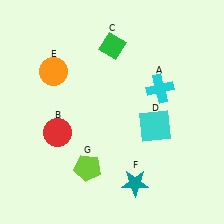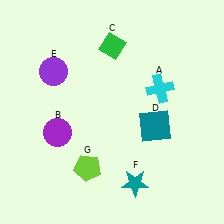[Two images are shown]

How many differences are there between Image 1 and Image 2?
There are 3 differences between the two images.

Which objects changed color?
B changed from red to purple. D changed from cyan to teal. E changed from orange to purple.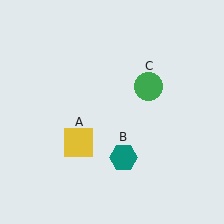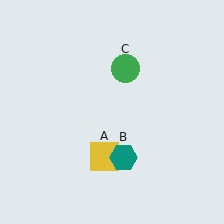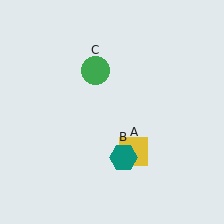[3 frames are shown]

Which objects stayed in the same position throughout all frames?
Teal hexagon (object B) remained stationary.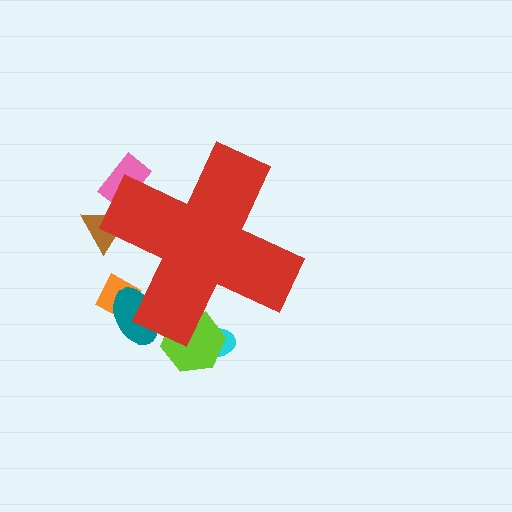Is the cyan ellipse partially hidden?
Yes, the cyan ellipse is partially hidden behind the red cross.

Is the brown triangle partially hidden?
Yes, the brown triangle is partially hidden behind the red cross.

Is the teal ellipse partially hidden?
Yes, the teal ellipse is partially hidden behind the red cross.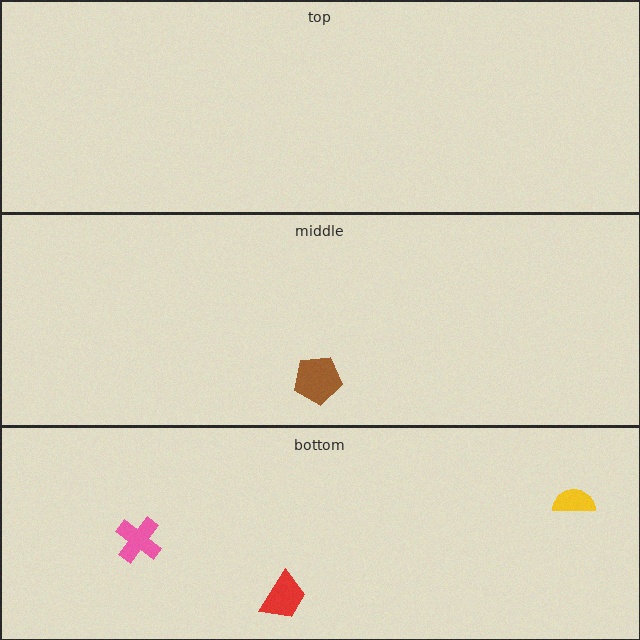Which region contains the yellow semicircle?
The bottom region.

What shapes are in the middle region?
The brown pentagon.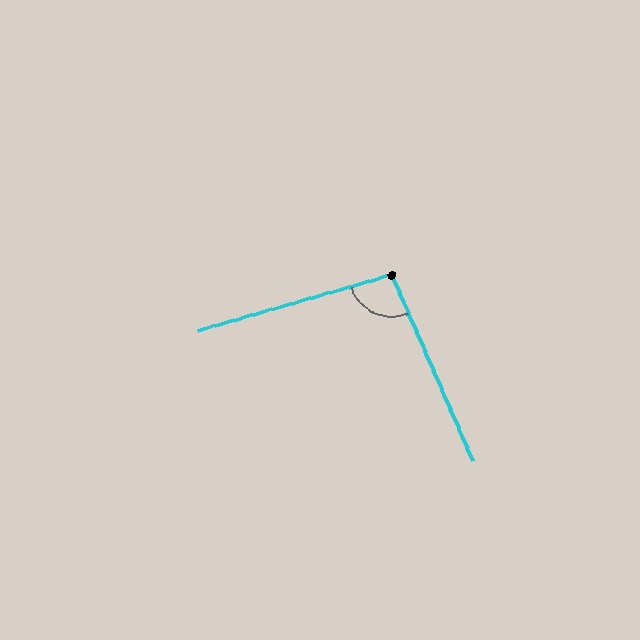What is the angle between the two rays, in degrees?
Approximately 97 degrees.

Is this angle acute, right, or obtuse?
It is obtuse.